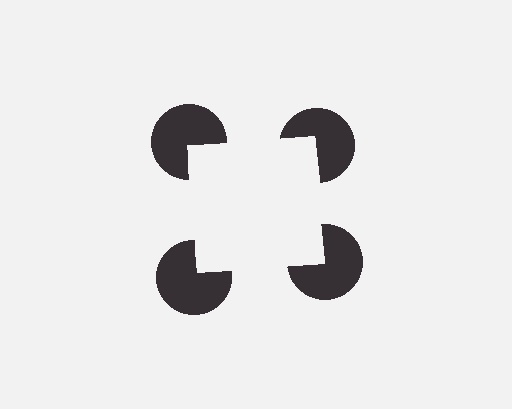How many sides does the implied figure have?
4 sides.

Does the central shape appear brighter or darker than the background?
It typically appears slightly brighter than the background, even though no actual brightness change is drawn.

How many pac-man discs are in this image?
There are 4 — one at each vertex of the illusory square.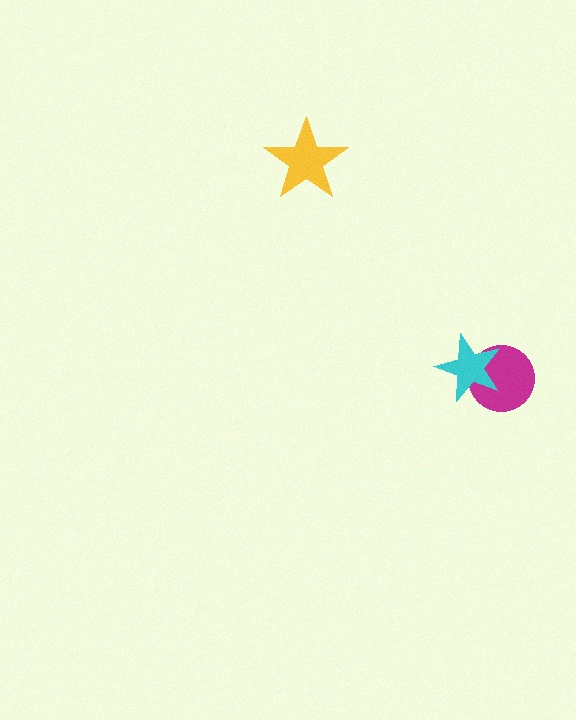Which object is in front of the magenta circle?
The cyan star is in front of the magenta circle.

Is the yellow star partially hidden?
No, no other shape covers it.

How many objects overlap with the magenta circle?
1 object overlaps with the magenta circle.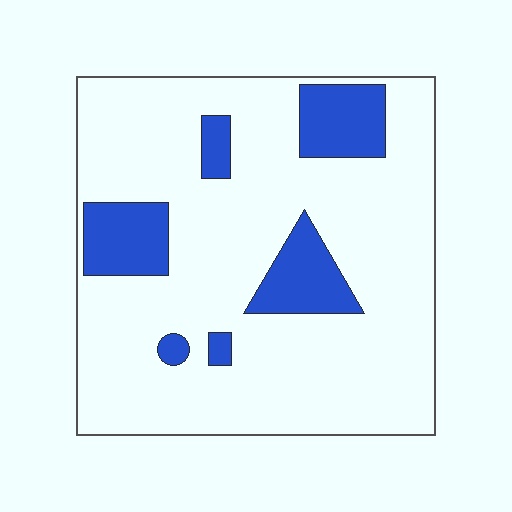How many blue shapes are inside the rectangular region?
6.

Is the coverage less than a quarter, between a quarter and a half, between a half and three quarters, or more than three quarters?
Less than a quarter.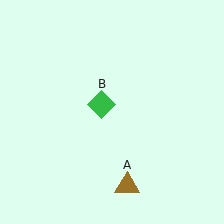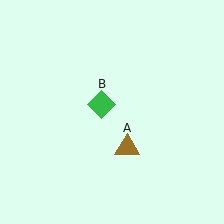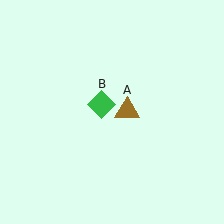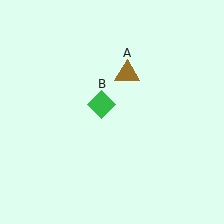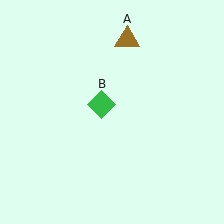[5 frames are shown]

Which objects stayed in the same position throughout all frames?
Green diamond (object B) remained stationary.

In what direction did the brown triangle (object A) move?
The brown triangle (object A) moved up.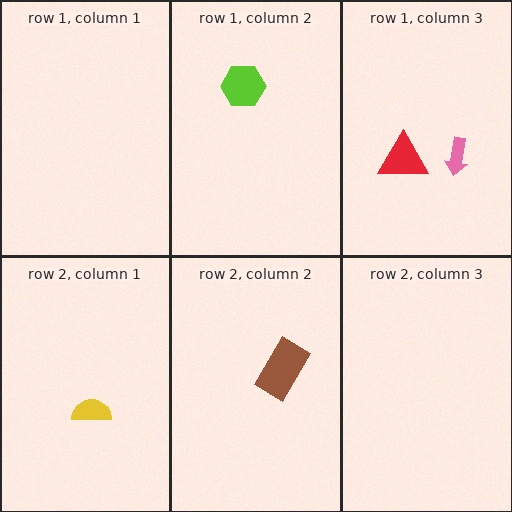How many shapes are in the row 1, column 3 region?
2.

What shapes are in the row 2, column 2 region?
The brown rectangle.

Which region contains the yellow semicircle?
The row 2, column 1 region.